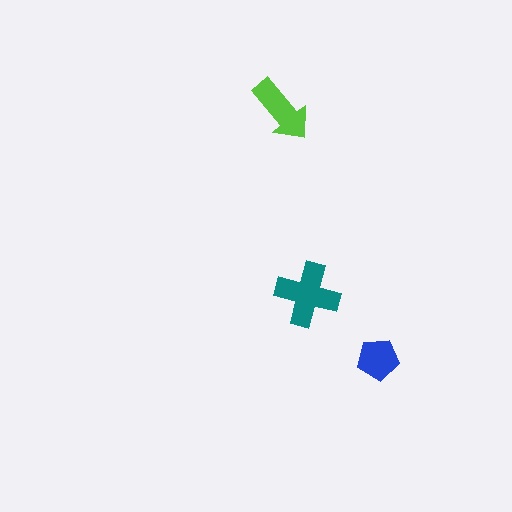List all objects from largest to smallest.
The teal cross, the lime arrow, the blue pentagon.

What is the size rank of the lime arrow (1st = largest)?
2nd.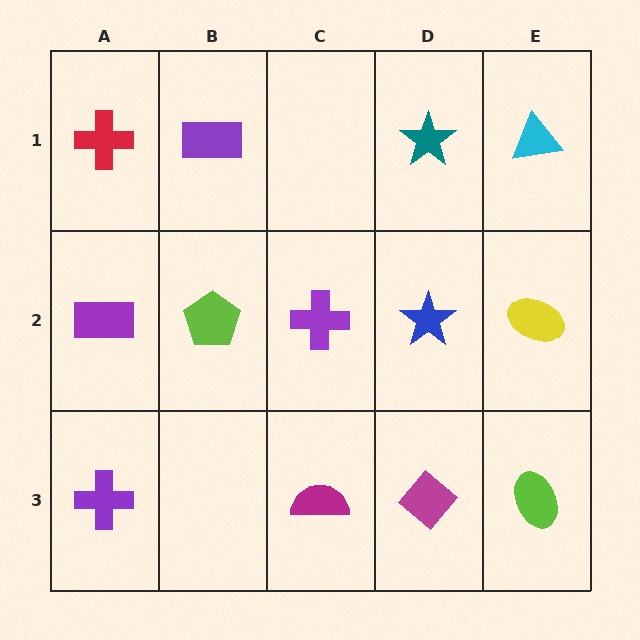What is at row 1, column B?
A purple rectangle.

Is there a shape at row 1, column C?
No, that cell is empty.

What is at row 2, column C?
A purple cross.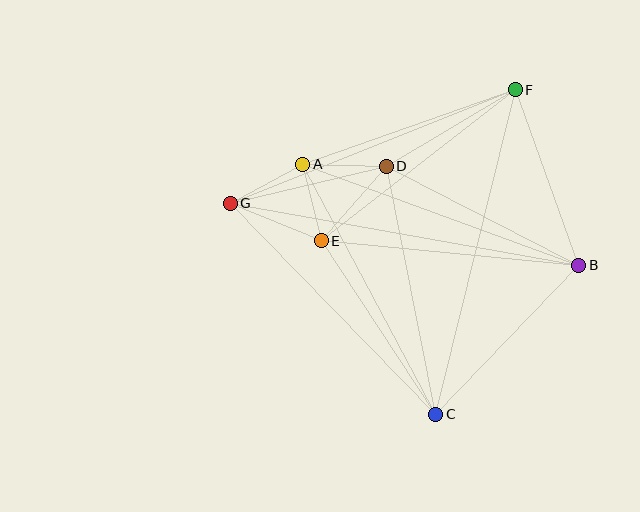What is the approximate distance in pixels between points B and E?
The distance between B and E is approximately 259 pixels.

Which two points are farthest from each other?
Points B and G are farthest from each other.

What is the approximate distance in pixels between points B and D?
The distance between B and D is approximately 217 pixels.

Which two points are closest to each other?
Points A and E are closest to each other.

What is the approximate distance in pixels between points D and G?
The distance between D and G is approximately 160 pixels.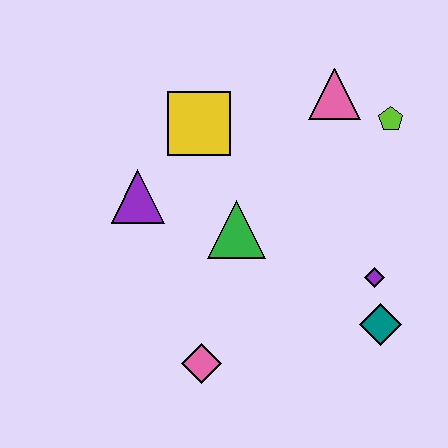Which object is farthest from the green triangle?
The lime pentagon is farthest from the green triangle.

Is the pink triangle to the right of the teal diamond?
No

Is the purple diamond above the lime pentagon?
No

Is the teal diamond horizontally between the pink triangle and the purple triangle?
No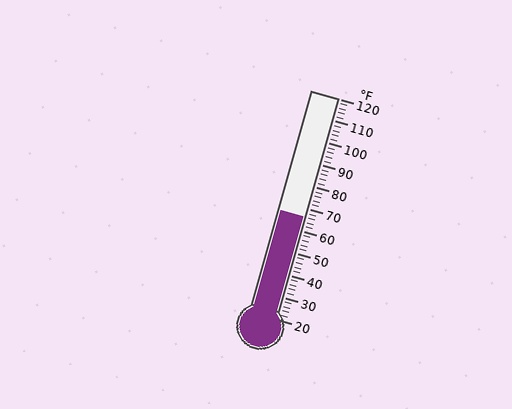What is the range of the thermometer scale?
The thermometer scale ranges from 20°F to 120°F.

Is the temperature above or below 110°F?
The temperature is below 110°F.